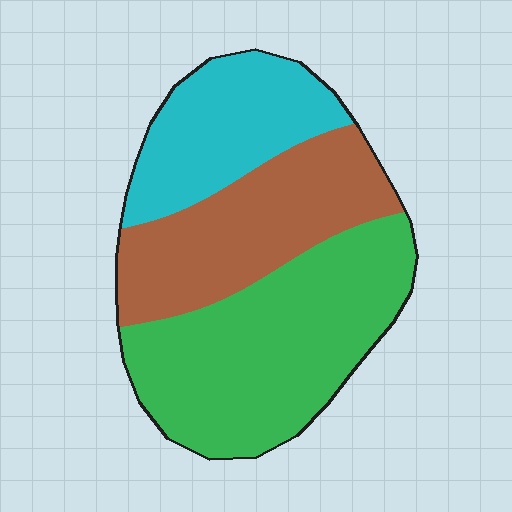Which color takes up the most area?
Green, at roughly 45%.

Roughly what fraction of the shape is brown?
Brown covers about 30% of the shape.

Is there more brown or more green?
Green.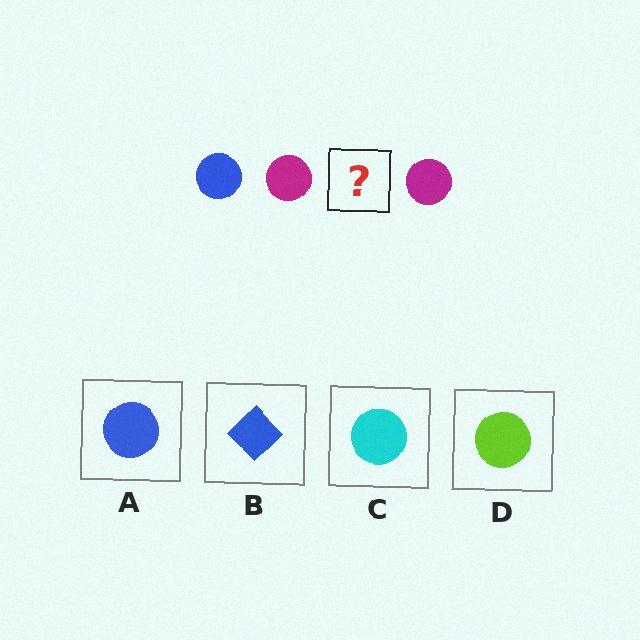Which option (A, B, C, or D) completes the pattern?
A.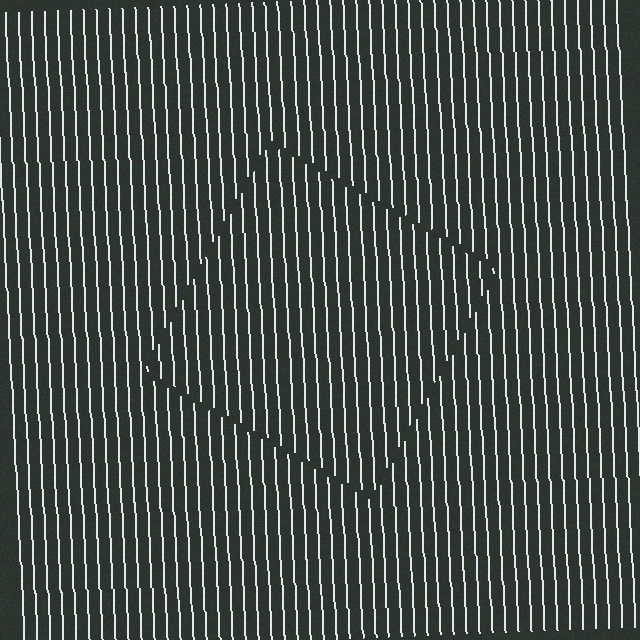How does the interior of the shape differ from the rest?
The interior of the shape contains the same grating, shifted by half a period — the contour is defined by the phase discontinuity where line-ends from the inner and outer gratings abut.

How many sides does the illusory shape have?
4 sides — the line-ends trace a square.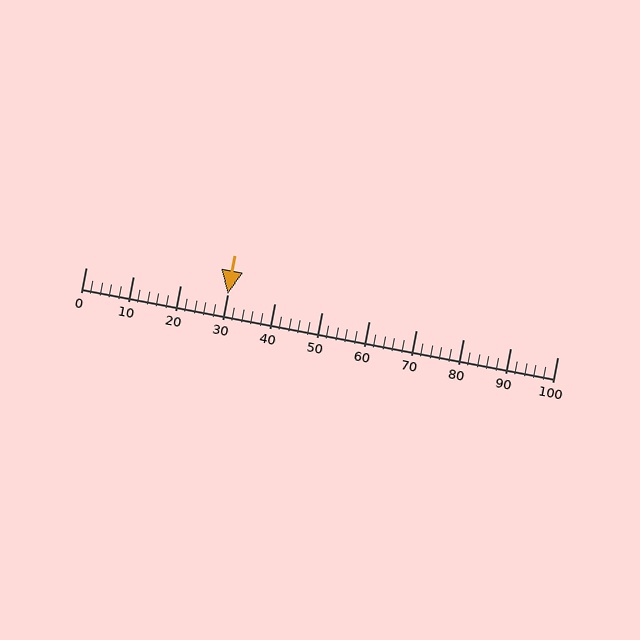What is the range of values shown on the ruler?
The ruler shows values from 0 to 100.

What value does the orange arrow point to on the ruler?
The orange arrow points to approximately 30.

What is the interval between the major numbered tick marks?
The major tick marks are spaced 10 units apart.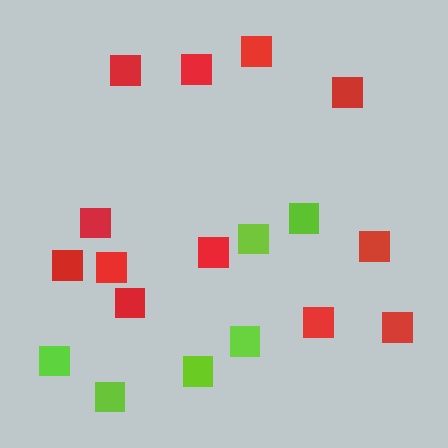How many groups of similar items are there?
There are 2 groups: one group of lime squares (6) and one group of red squares (12).